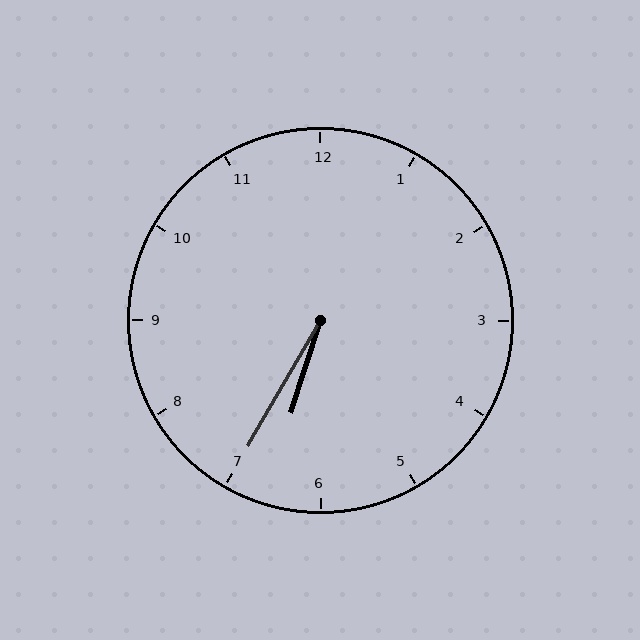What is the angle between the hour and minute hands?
Approximately 12 degrees.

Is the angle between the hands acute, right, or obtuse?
It is acute.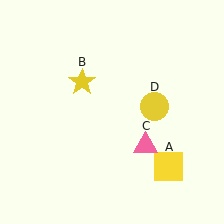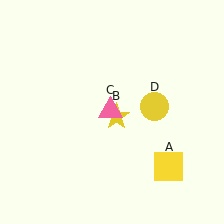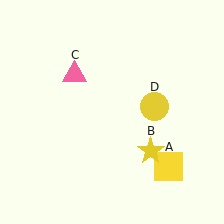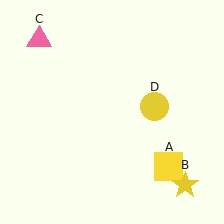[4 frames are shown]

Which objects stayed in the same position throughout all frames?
Yellow square (object A) and yellow circle (object D) remained stationary.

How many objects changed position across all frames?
2 objects changed position: yellow star (object B), pink triangle (object C).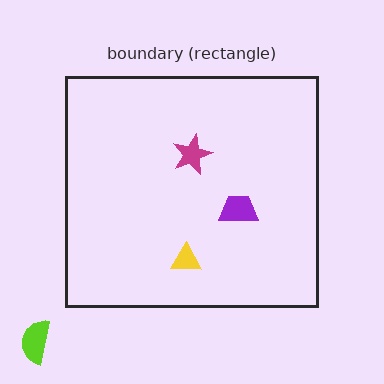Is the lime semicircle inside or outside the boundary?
Outside.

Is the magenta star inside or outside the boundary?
Inside.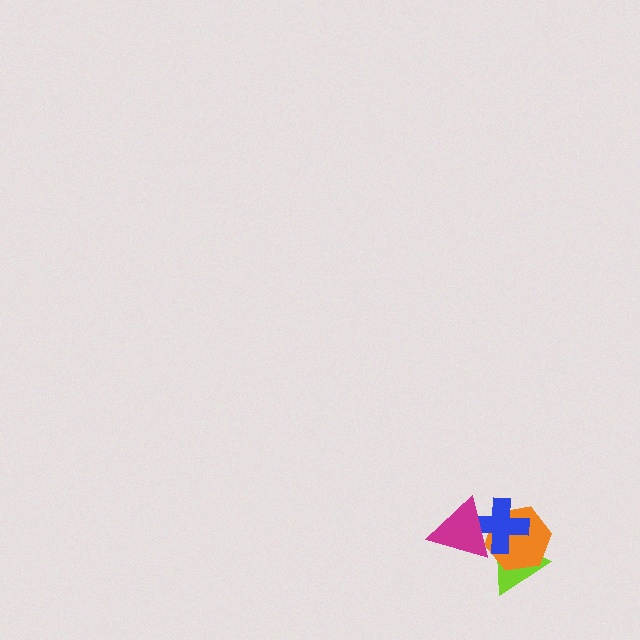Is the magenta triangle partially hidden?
No, no other shape covers it.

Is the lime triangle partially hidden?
Yes, it is partially covered by another shape.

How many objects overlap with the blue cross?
3 objects overlap with the blue cross.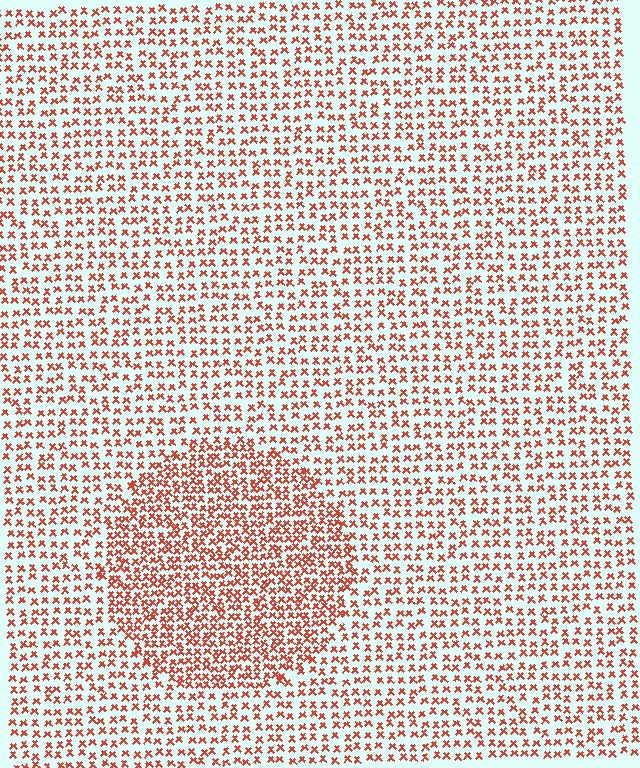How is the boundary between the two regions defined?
The boundary is defined by a change in element density (approximately 1.7x ratio). All elements are the same color, size, and shape.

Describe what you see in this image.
The image contains small red elements arranged at two different densities. A circle-shaped region is visible where the elements are more densely packed than the surrounding area.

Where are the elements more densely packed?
The elements are more densely packed inside the circle boundary.